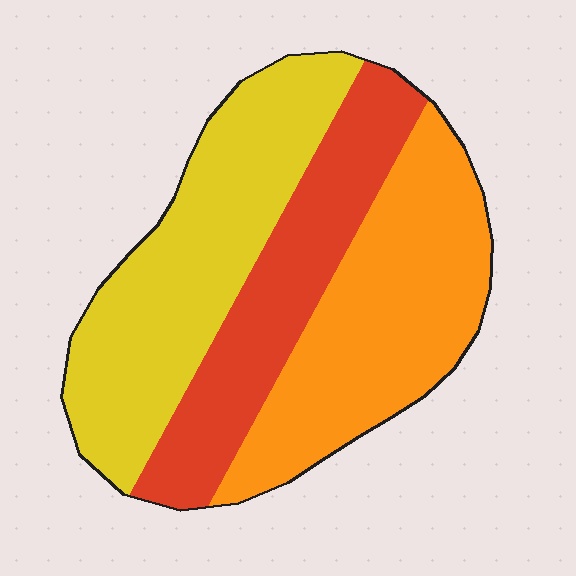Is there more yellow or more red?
Yellow.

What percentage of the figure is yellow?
Yellow covers about 35% of the figure.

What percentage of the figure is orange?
Orange covers 35% of the figure.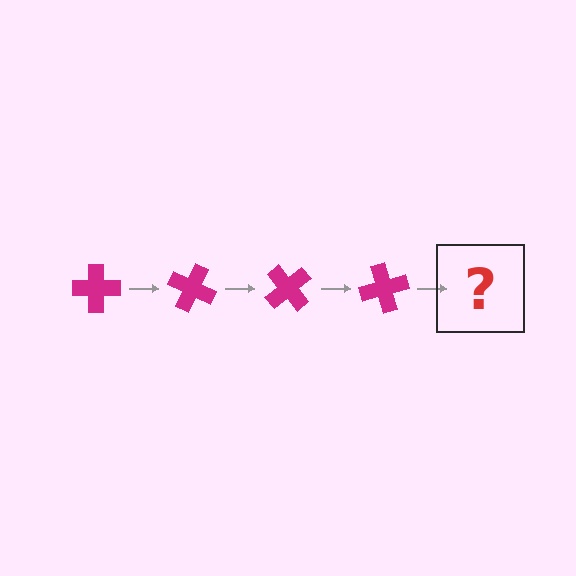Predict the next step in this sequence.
The next step is a magenta cross rotated 100 degrees.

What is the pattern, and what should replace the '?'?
The pattern is that the cross rotates 25 degrees each step. The '?' should be a magenta cross rotated 100 degrees.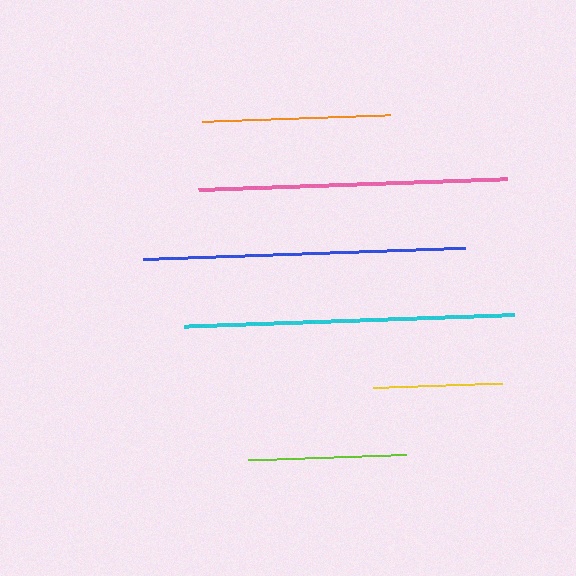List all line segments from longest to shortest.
From longest to shortest: cyan, blue, pink, orange, lime, yellow.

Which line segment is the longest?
The cyan line is the longest at approximately 329 pixels.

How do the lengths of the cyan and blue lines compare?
The cyan and blue lines are approximately the same length.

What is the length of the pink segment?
The pink segment is approximately 309 pixels long.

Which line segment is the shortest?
The yellow line is the shortest at approximately 131 pixels.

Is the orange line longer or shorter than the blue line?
The blue line is longer than the orange line.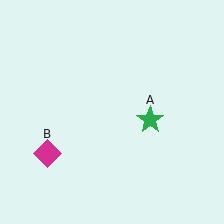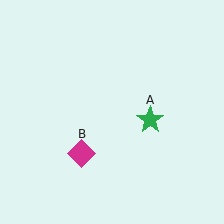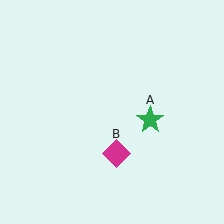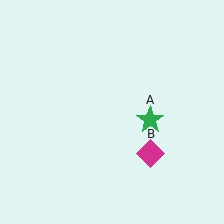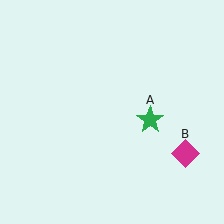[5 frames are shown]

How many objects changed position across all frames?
1 object changed position: magenta diamond (object B).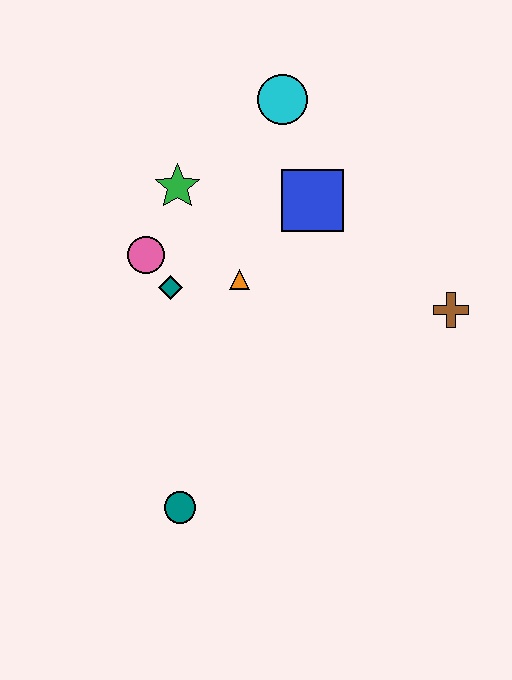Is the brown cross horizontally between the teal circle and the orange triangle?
No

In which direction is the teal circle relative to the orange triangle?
The teal circle is below the orange triangle.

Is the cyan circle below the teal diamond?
No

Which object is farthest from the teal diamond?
The brown cross is farthest from the teal diamond.